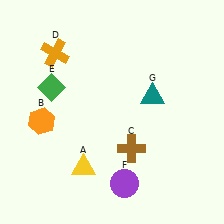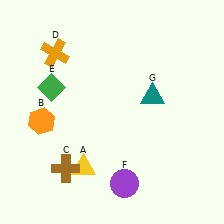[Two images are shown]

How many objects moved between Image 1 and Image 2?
1 object moved between the two images.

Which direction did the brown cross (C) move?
The brown cross (C) moved left.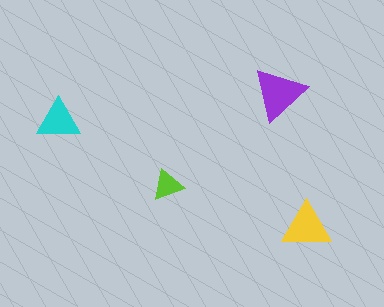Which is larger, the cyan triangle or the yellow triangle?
The yellow one.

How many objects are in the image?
There are 4 objects in the image.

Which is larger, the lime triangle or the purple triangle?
The purple one.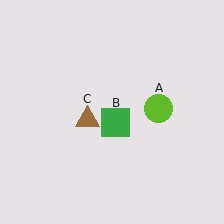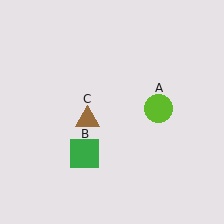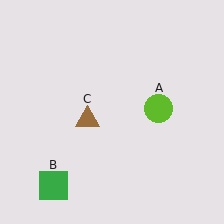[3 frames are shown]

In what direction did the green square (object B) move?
The green square (object B) moved down and to the left.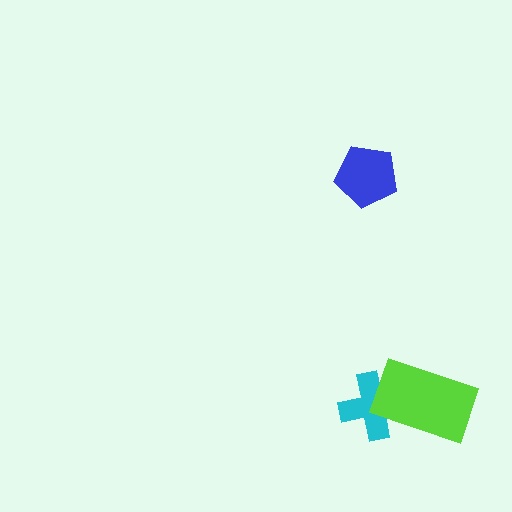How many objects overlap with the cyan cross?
1 object overlaps with the cyan cross.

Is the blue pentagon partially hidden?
No, no other shape covers it.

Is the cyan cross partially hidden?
Yes, it is partially covered by another shape.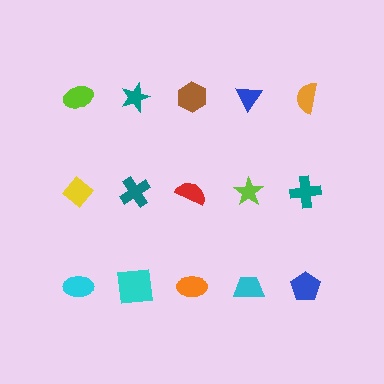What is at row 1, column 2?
A teal star.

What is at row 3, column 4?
A cyan trapezoid.